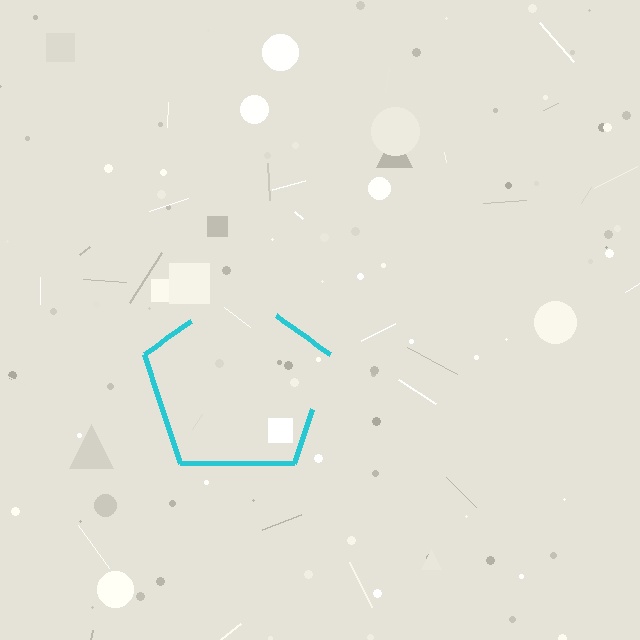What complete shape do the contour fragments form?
The contour fragments form a pentagon.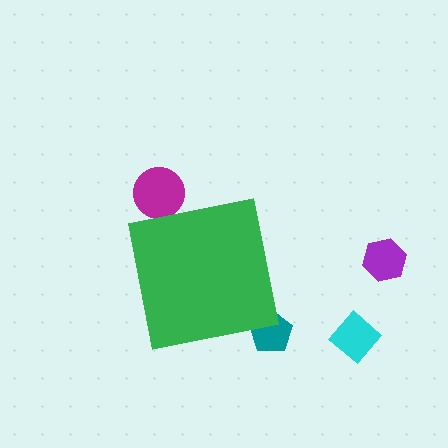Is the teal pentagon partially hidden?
Yes, the teal pentagon is partially hidden behind the green square.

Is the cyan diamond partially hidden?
No, the cyan diamond is fully visible.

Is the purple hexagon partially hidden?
No, the purple hexagon is fully visible.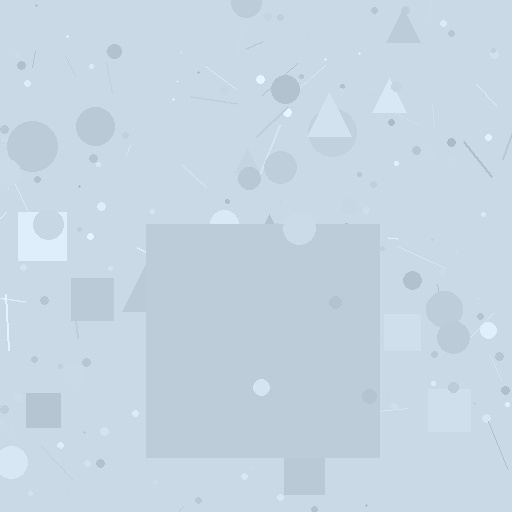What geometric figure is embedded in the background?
A square is embedded in the background.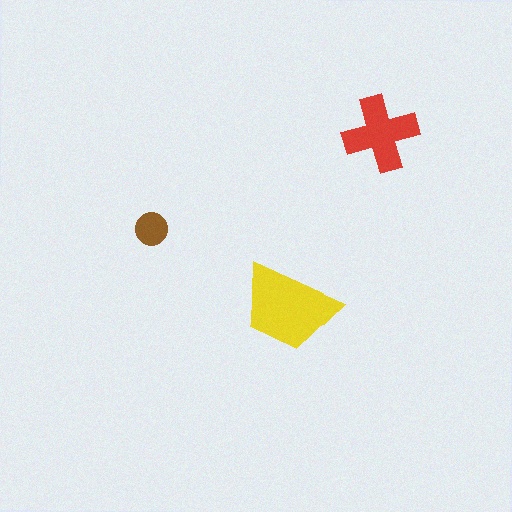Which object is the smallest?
The brown circle.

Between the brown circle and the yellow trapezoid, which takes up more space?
The yellow trapezoid.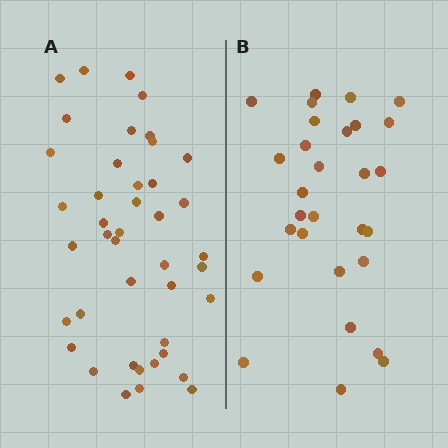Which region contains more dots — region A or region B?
Region A (the left region) has more dots.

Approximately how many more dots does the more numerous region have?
Region A has approximately 15 more dots than region B.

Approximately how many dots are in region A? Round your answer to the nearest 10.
About 40 dots. (The exact count is 42, which rounds to 40.)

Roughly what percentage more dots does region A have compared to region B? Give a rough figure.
About 45% more.